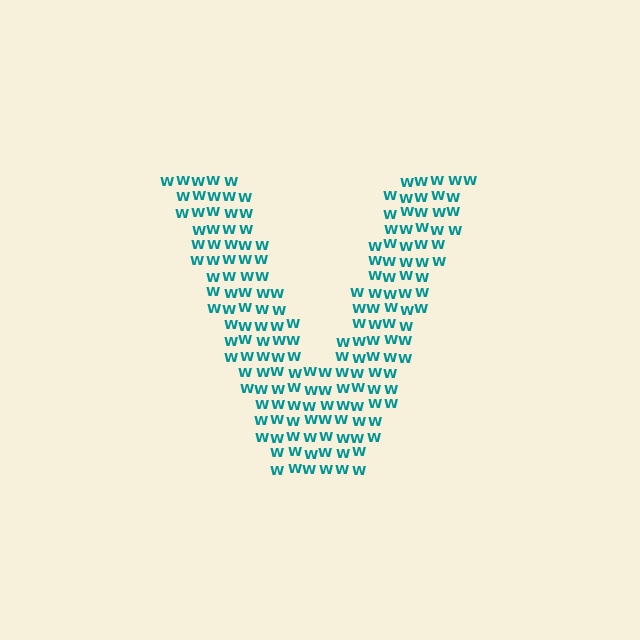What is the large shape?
The large shape is the letter V.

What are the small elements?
The small elements are letter W's.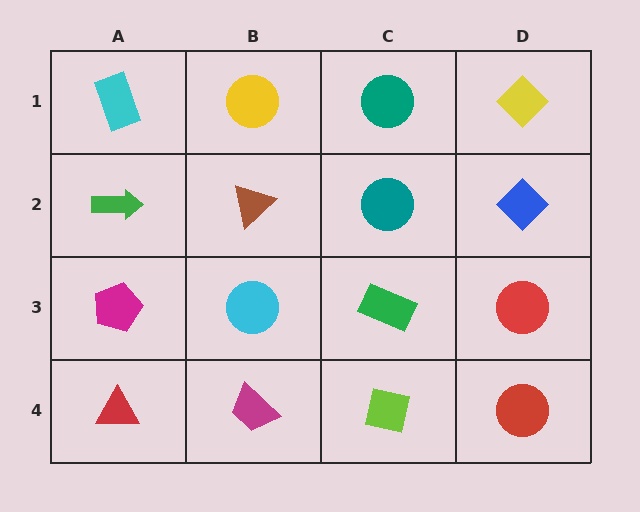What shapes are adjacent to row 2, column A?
A cyan rectangle (row 1, column A), a magenta pentagon (row 3, column A), a brown triangle (row 2, column B).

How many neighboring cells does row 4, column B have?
3.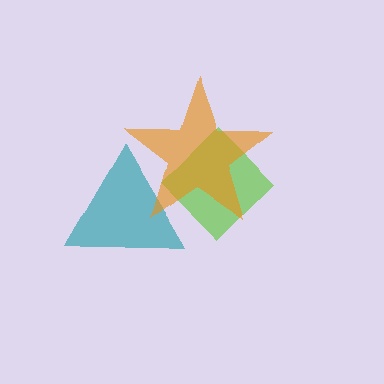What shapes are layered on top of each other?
The layered shapes are: a teal triangle, a lime diamond, an orange star.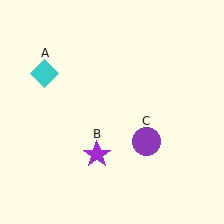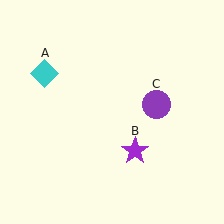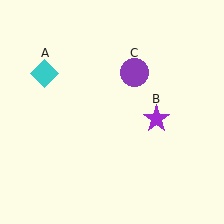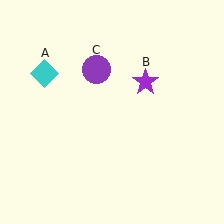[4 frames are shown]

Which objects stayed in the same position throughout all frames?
Cyan diamond (object A) remained stationary.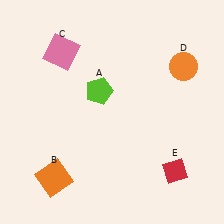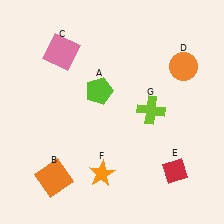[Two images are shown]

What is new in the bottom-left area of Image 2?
An orange star (F) was added in the bottom-left area of Image 2.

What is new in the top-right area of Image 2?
A lime cross (G) was added in the top-right area of Image 2.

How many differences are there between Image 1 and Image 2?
There are 2 differences between the two images.